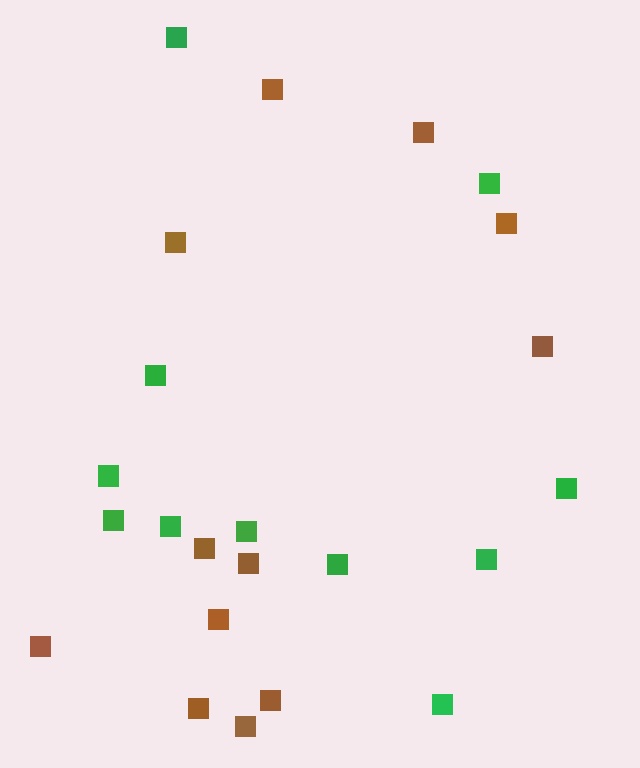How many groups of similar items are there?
There are 2 groups: one group of brown squares (12) and one group of green squares (11).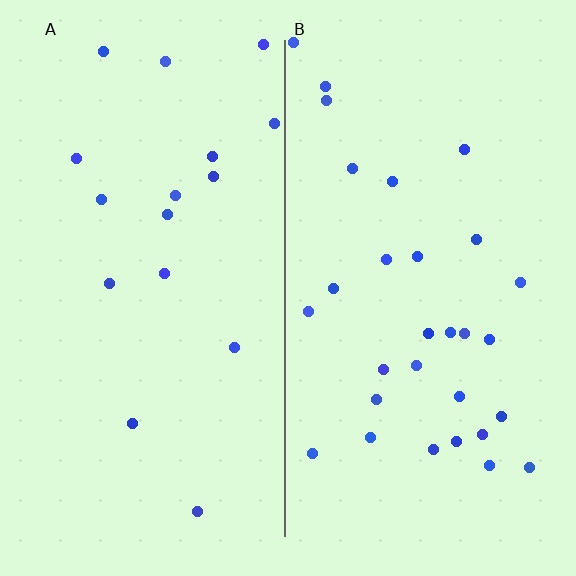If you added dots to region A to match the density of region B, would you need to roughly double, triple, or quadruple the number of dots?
Approximately double.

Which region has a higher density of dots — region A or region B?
B (the right).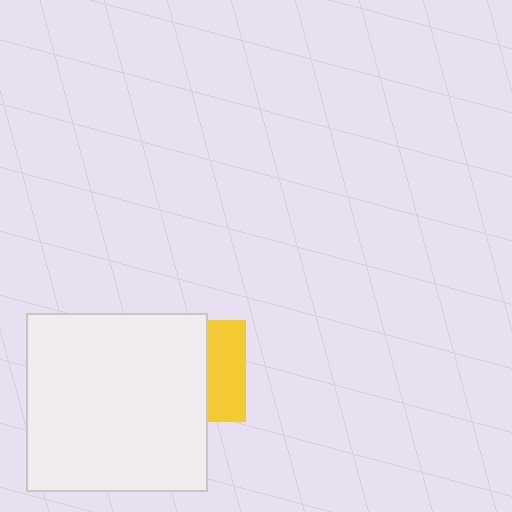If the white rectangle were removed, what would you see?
You would see the complete yellow square.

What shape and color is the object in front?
The object in front is a white rectangle.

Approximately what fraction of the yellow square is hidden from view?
Roughly 63% of the yellow square is hidden behind the white rectangle.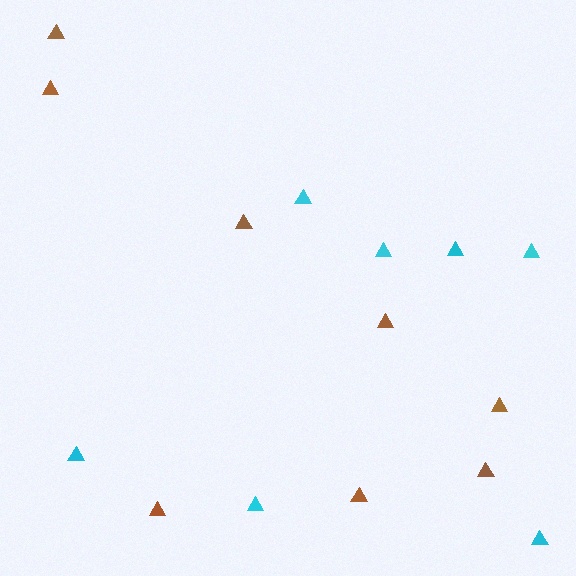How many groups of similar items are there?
There are 2 groups: one group of cyan triangles (7) and one group of brown triangles (8).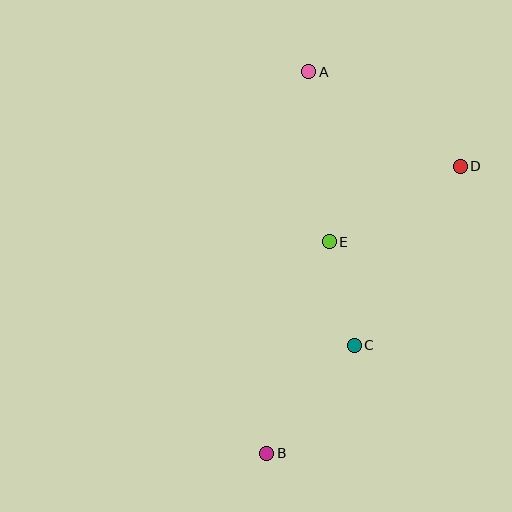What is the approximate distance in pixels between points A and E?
The distance between A and E is approximately 171 pixels.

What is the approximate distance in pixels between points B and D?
The distance between B and D is approximately 346 pixels.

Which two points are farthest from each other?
Points A and B are farthest from each other.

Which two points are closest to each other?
Points C and E are closest to each other.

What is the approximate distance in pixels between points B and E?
The distance between B and E is approximately 221 pixels.